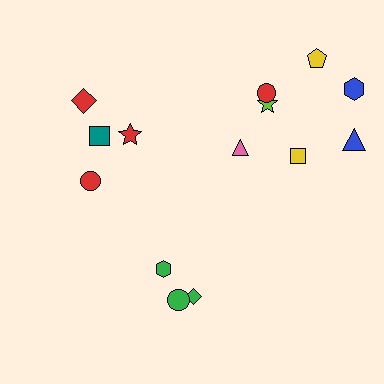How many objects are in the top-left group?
There are 4 objects.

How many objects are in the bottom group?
There are 3 objects.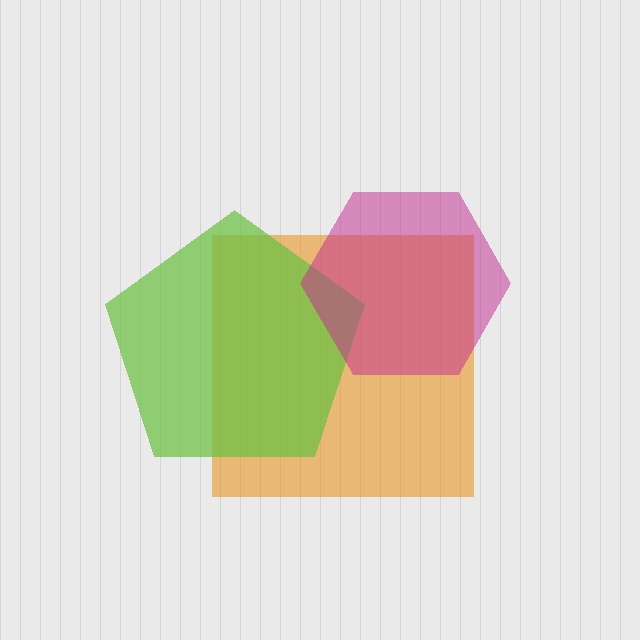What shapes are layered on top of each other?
The layered shapes are: an orange square, a lime pentagon, a magenta hexagon.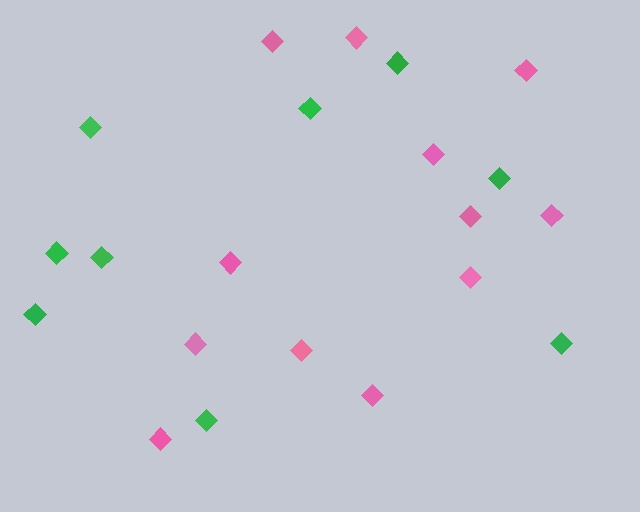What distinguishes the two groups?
There are 2 groups: one group of green diamonds (9) and one group of pink diamonds (12).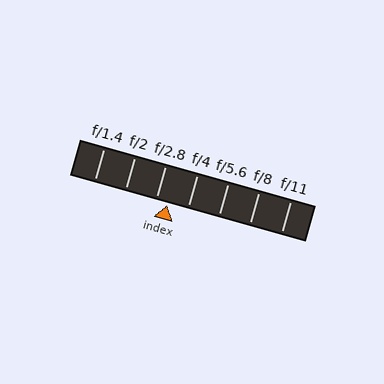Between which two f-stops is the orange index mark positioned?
The index mark is between f/2.8 and f/4.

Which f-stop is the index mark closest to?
The index mark is closest to f/2.8.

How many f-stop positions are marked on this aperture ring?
There are 7 f-stop positions marked.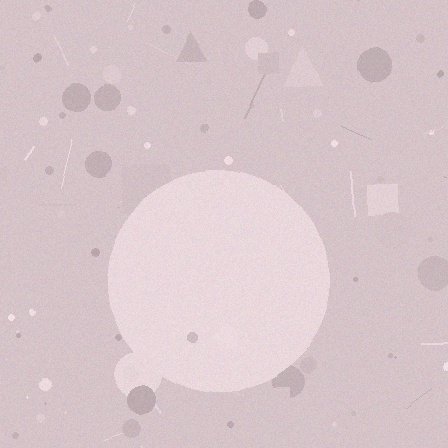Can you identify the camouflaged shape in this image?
The camouflaged shape is a circle.